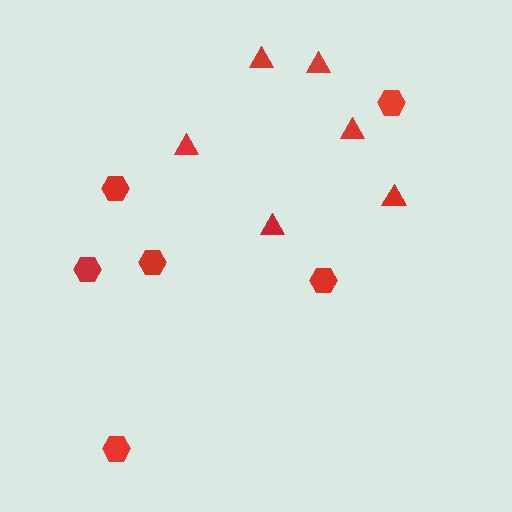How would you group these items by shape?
There are 2 groups: one group of triangles (6) and one group of hexagons (6).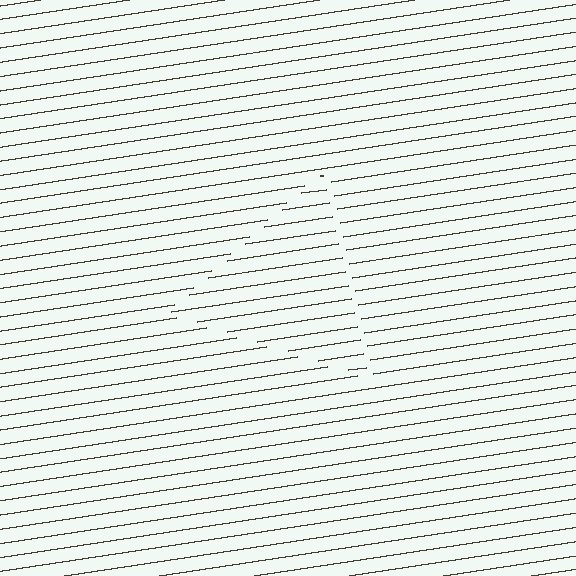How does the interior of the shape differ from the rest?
The interior of the shape contains the same grating, shifted by half a period — the contour is defined by the phase discontinuity where line-ends from the inner and outer gratings abut.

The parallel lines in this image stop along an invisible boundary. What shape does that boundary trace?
An illusory triangle. The interior of the shape contains the same grating, shifted by half a period — the contour is defined by the phase discontinuity where line-ends from the inner and outer gratings abut.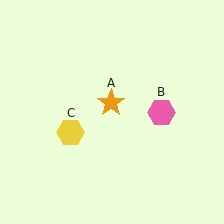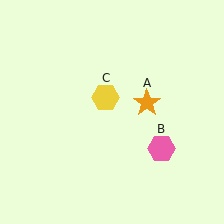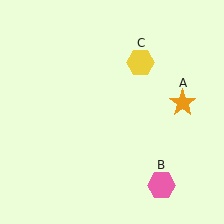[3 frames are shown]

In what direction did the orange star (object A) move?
The orange star (object A) moved right.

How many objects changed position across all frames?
3 objects changed position: orange star (object A), pink hexagon (object B), yellow hexagon (object C).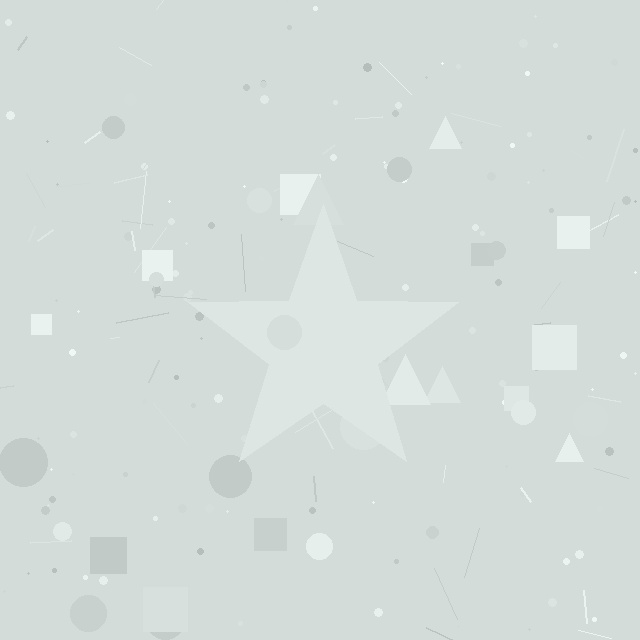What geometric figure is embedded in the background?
A star is embedded in the background.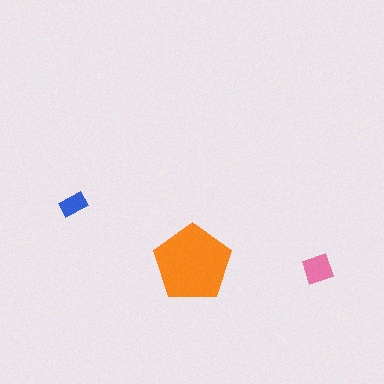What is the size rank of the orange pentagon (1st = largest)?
1st.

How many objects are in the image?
There are 3 objects in the image.